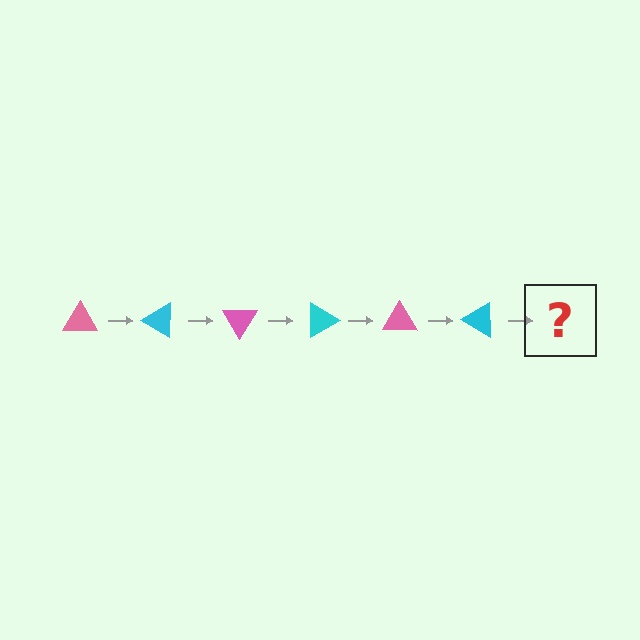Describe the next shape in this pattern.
It should be a pink triangle, rotated 180 degrees from the start.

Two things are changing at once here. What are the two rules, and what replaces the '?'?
The two rules are that it rotates 30 degrees each step and the color cycles through pink and cyan. The '?' should be a pink triangle, rotated 180 degrees from the start.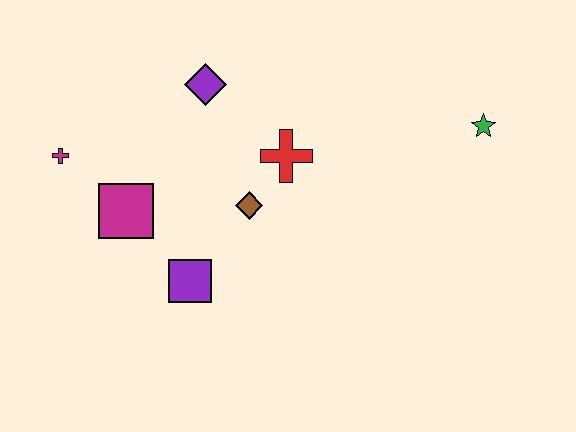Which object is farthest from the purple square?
The green star is farthest from the purple square.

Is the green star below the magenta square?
No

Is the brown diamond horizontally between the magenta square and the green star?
Yes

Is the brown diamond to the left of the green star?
Yes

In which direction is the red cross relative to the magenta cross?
The red cross is to the right of the magenta cross.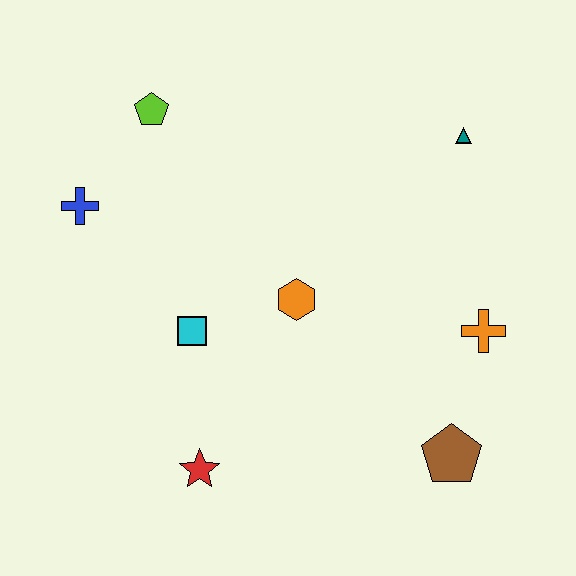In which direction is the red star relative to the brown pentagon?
The red star is to the left of the brown pentagon.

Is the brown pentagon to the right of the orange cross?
No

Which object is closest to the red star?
The cyan square is closest to the red star.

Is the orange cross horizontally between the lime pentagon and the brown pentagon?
No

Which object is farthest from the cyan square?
The teal triangle is farthest from the cyan square.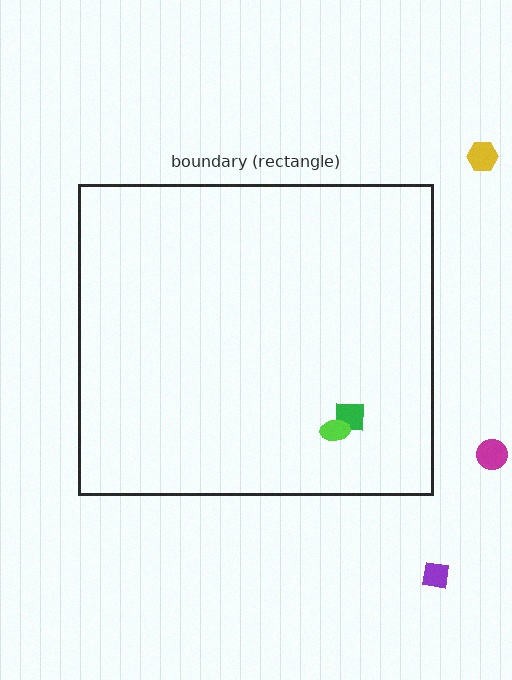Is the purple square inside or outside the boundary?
Outside.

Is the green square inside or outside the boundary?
Inside.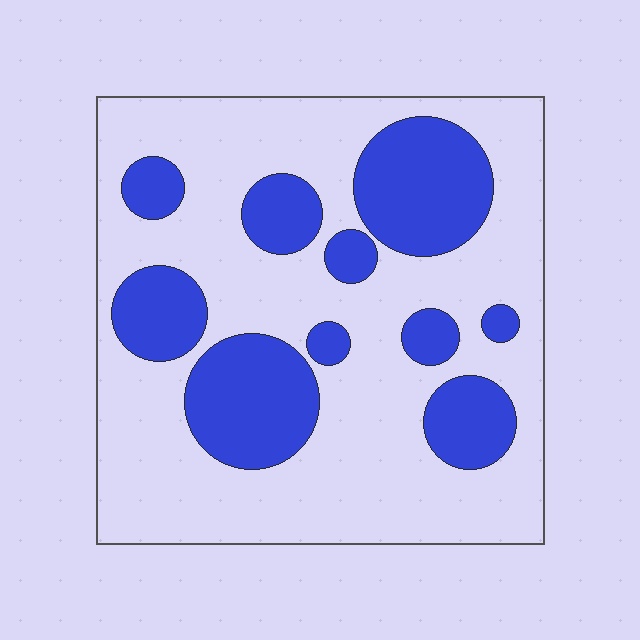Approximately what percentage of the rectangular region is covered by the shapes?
Approximately 30%.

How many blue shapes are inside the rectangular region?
10.